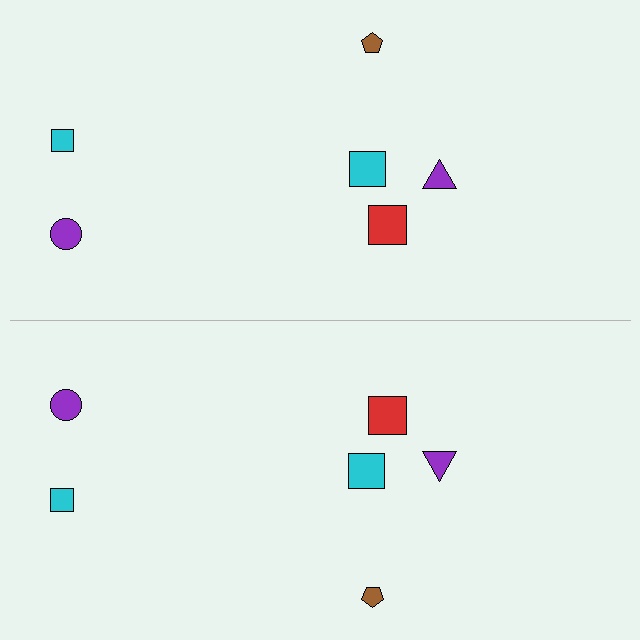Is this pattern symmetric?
Yes, this pattern has bilateral (reflection) symmetry.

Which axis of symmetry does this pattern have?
The pattern has a horizontal axis of symmetry running through the center of the image.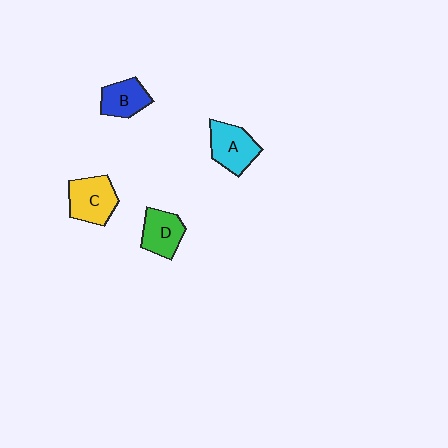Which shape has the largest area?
Shape C (yellow).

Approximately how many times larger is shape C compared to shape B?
Approximately 1.3 times.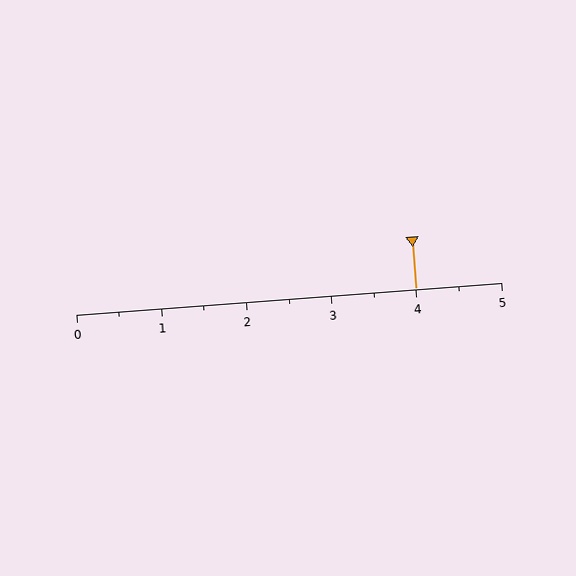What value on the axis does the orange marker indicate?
The marker indicates approximately 4.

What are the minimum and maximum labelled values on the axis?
The axis runs from 0 to 5.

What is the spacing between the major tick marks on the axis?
The major ticks are spaced 1 apart.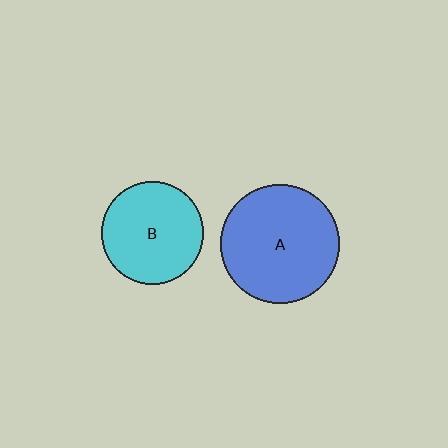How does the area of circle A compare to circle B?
Approximately 1.3 times.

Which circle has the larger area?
Circle A (blue).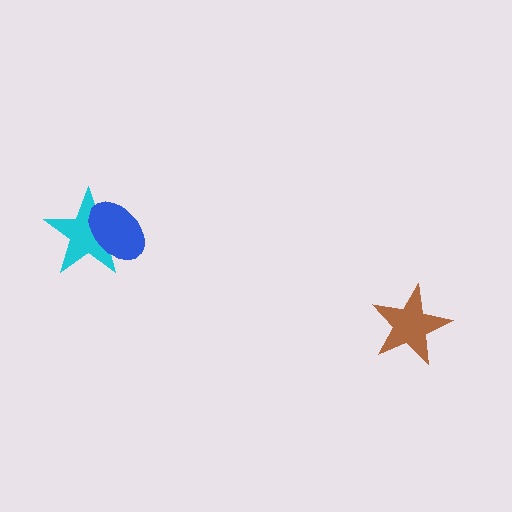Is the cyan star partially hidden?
Yes, it is partially covered by another shape.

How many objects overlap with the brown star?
0 objects overlap with the brown star.